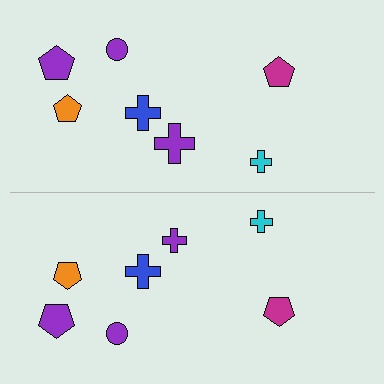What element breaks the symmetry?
The purple cross on the bottom side has a different size than its mirror counterpart.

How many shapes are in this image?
There are 14 shapes in this image.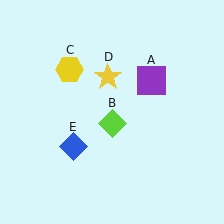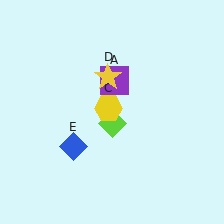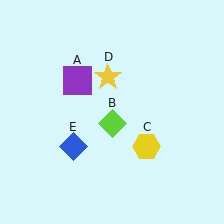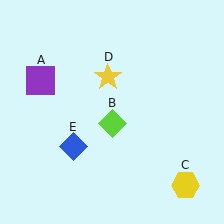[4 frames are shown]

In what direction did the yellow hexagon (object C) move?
The yellow hexagon (object C) moved down and to the right.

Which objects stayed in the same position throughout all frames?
Lime diamond (object B) and yellow star (object D) and blue diamond (object E) remained stationary.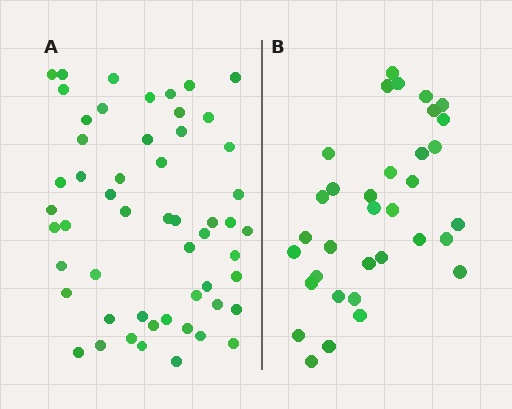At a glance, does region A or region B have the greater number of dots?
Region A (the left region) has more dots.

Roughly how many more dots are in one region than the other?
Region A has approximately 20 more dots than region B.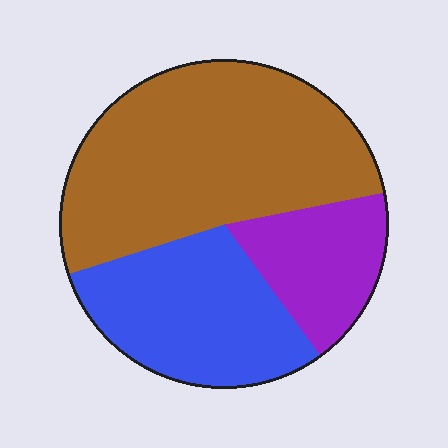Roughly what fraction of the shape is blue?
Blue covers about 30% of the shape.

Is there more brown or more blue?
Brown.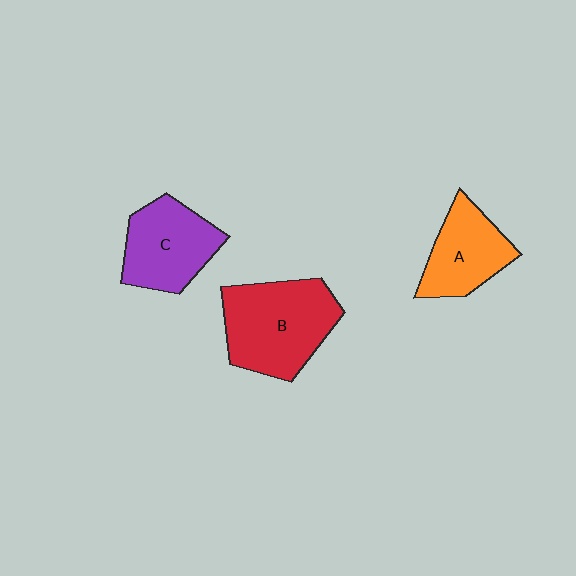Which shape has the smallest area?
Shape A (orange).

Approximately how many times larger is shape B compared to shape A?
Approximately 1.5 times.